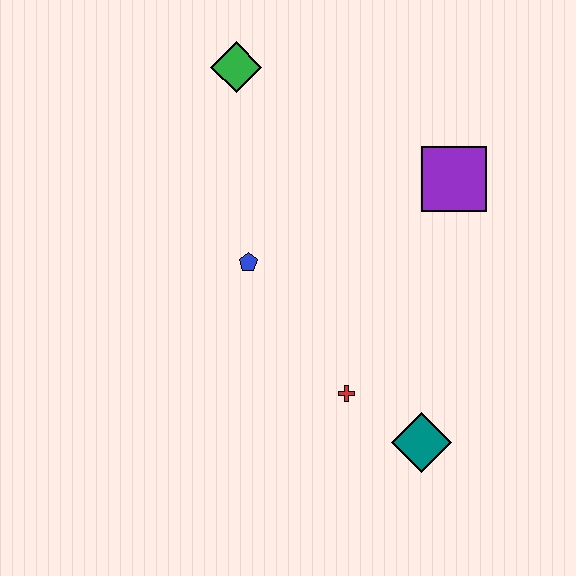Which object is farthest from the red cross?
The green diamond is farthest from the red cross.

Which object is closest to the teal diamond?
The red cross is closest to the teal diamond.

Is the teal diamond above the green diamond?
No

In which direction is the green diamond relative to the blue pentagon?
The green diamond is above the blue pentagon.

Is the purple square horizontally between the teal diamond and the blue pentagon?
No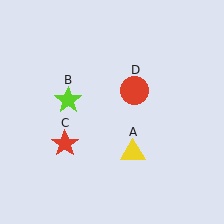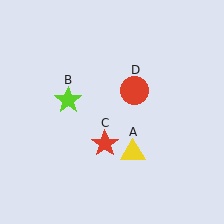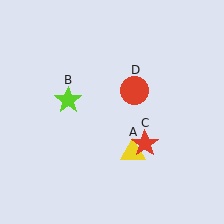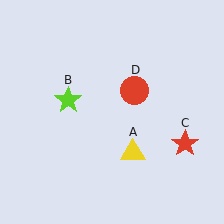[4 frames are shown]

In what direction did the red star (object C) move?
The red star (object C) moved right.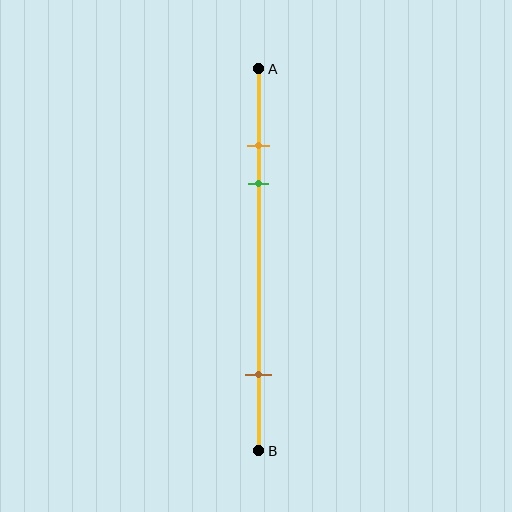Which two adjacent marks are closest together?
The orange and green marks are the closest adjacent pair.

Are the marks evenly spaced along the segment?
No, the marks are not evenly spaced.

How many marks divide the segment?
There are 3 marks dividing the segment.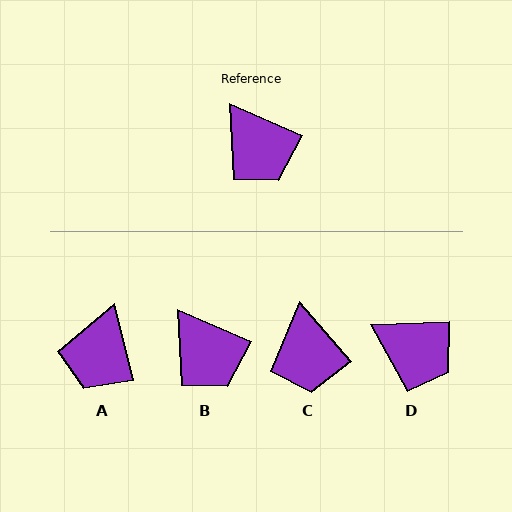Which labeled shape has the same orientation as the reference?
B.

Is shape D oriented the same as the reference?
No, it is off by about 26 degrees.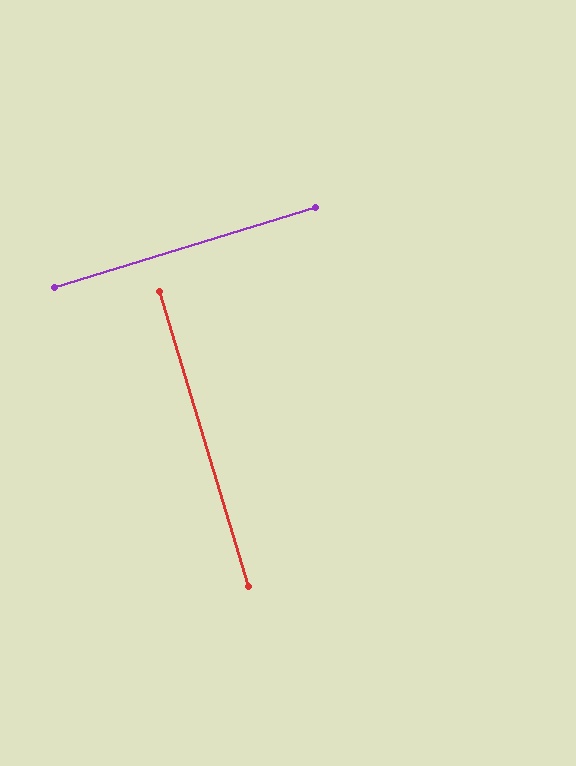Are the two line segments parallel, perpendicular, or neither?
Perpendicular — they meet at approximately 90°.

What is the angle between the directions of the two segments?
Approximately 90 degrees.